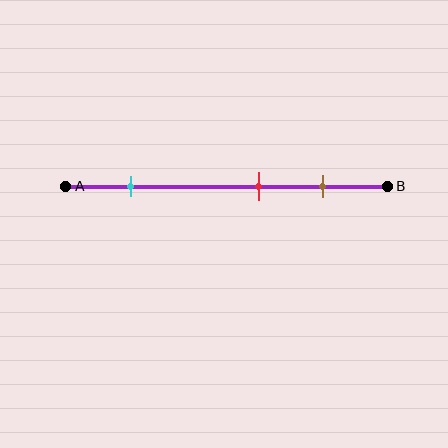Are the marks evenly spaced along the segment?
No, the marks are not evenly spaced.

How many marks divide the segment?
There are 3 marks dividing the segment.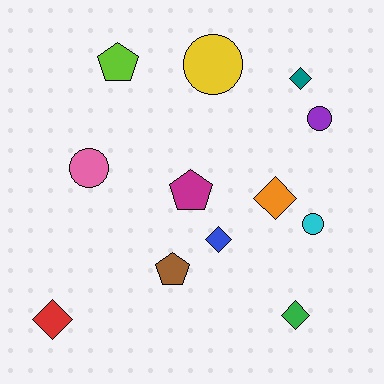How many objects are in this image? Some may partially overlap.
There are 12 objects.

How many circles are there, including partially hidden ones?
There are 4 circles.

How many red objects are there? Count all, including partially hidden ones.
There is 1 red object.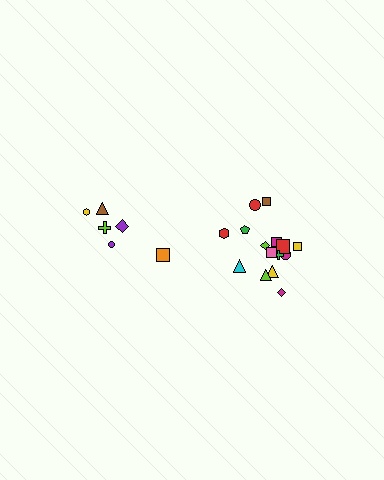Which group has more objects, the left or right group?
The right group.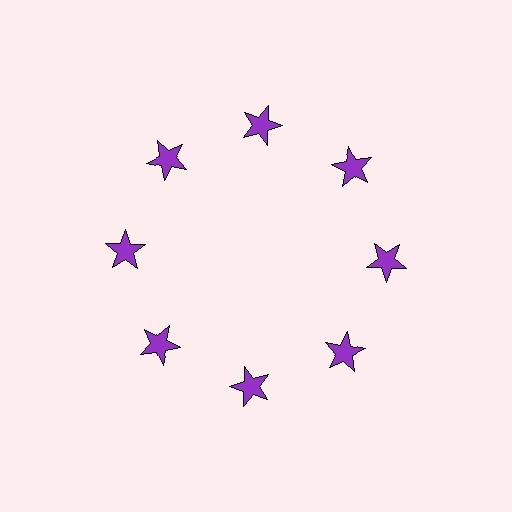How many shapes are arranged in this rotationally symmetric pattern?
There are 8 shapes, arranged in 8 groups of 1.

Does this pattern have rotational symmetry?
Yes, this pattern has 8-fold rotational symmetry. It looks the same after rotating 45 degrees around the center.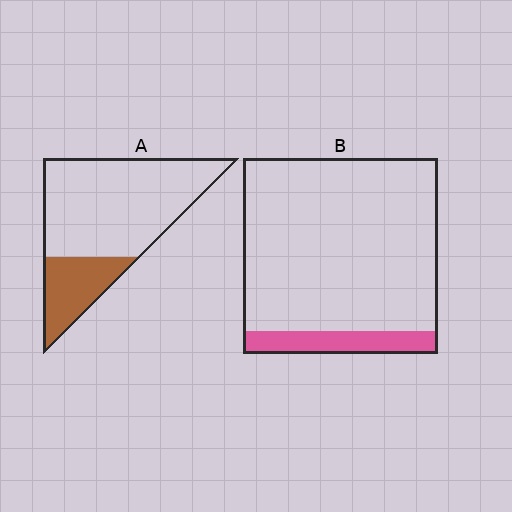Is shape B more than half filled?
No.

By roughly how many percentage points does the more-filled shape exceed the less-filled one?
By roughly 15 percentage points (A over B).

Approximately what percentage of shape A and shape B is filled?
A is approximately 25% and B is approximately 10%.